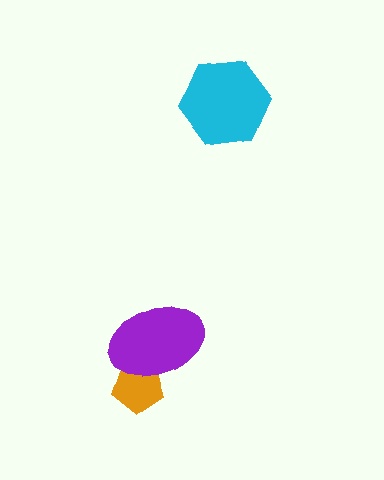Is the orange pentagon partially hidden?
Yes, it is partially covered by another shape.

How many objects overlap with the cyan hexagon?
0 objects overlap with the cyan hexagon.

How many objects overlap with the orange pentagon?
1 object overlaps with the orange pentagon.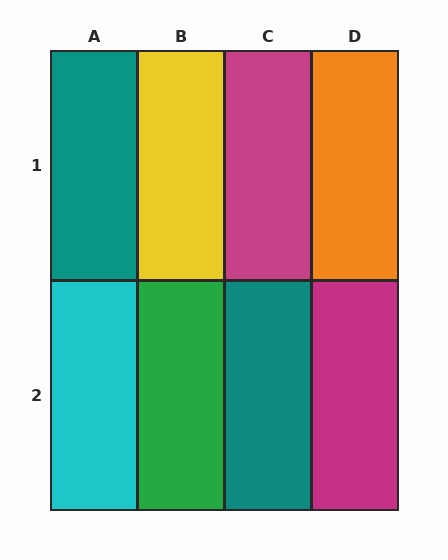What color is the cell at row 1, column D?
Orange.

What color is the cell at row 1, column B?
Yellow.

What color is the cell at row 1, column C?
Magenta.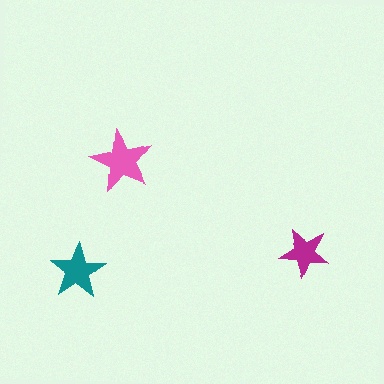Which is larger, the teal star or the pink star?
The pink one.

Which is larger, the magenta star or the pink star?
The pink one.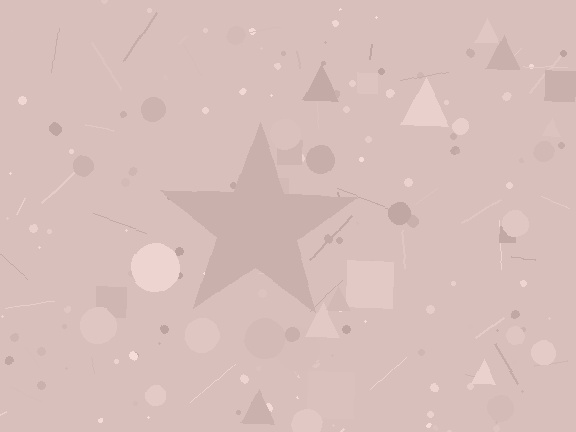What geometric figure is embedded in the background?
A star is embedded in the background.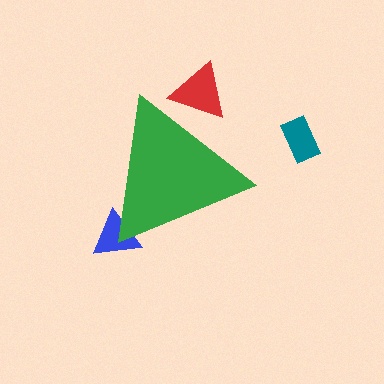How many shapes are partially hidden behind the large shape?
2 shapes are partially hidden.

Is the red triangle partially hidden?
Yes, the red triangle is partially hidden behind the green triangle.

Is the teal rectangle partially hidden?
No, the teal rectangle is fully visible.